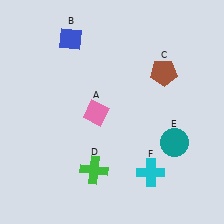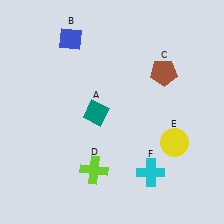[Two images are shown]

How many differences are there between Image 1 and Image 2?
There are 3 differences between the two images.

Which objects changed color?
A changed from pink to teal. D changed from green to lime. E changed from teal to yellow.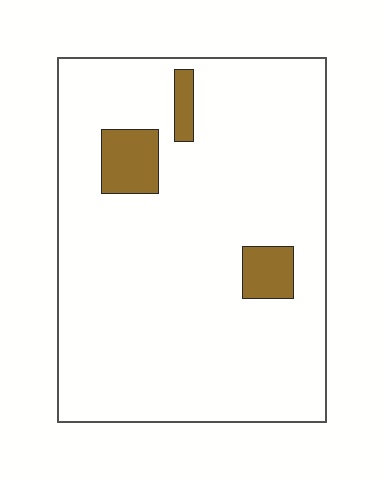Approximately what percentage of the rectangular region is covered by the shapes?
Approximately 10%.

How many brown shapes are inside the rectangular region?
3.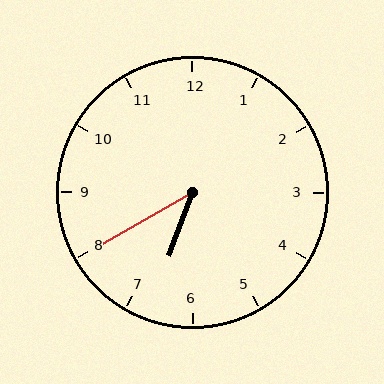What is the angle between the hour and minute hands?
Approximately 40 degrees.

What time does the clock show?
6:40.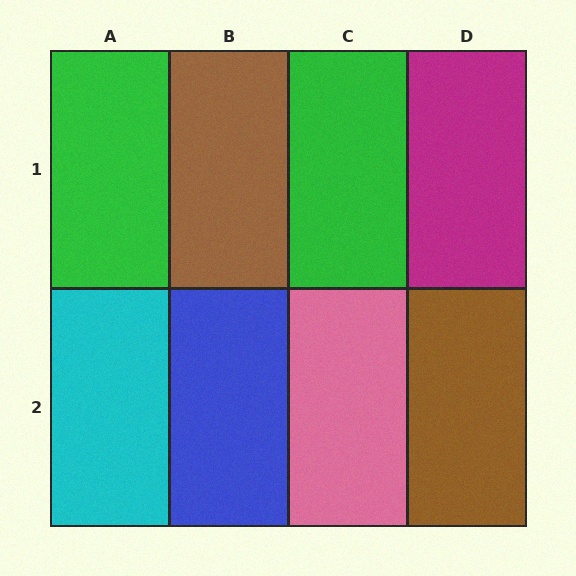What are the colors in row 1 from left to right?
Green, brown, green, magenta.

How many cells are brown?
2 cells are brown.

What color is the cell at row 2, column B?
Blue.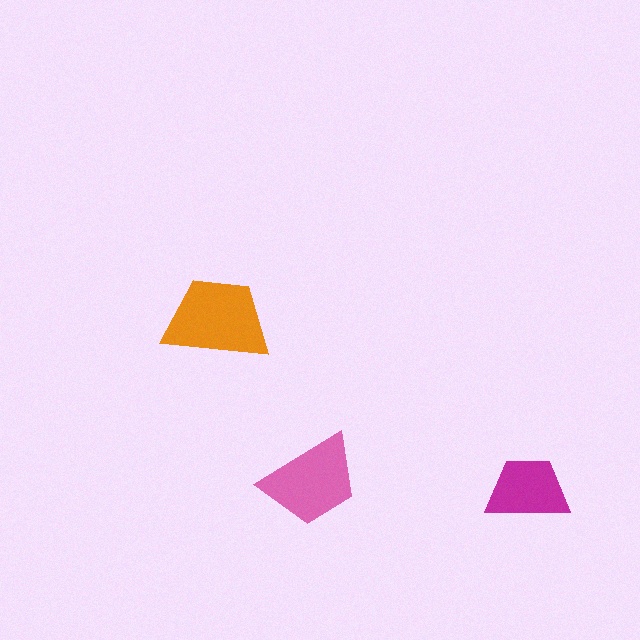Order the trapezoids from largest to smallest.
the orange one, the pink one, the magenta one.